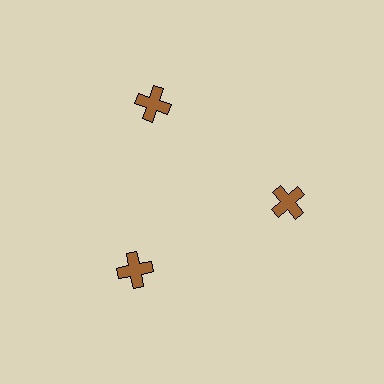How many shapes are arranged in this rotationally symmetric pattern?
There are 3 shapes, arranged in 3 groups of 1.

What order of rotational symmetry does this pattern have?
This pattern has 3-fold rotational symmetry.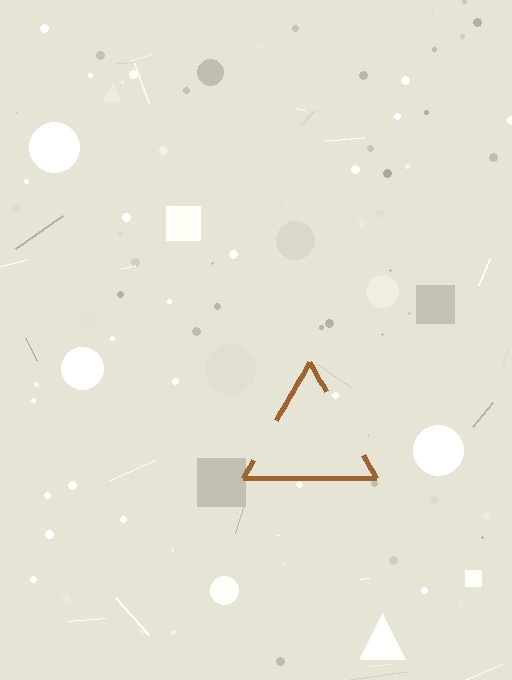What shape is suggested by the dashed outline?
The dashed outline suggests a triangle.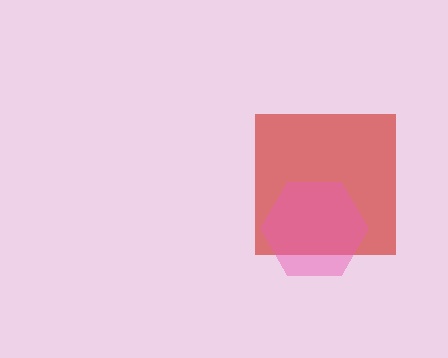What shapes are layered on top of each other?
The layered shapes are: a red square, a pink hexagon.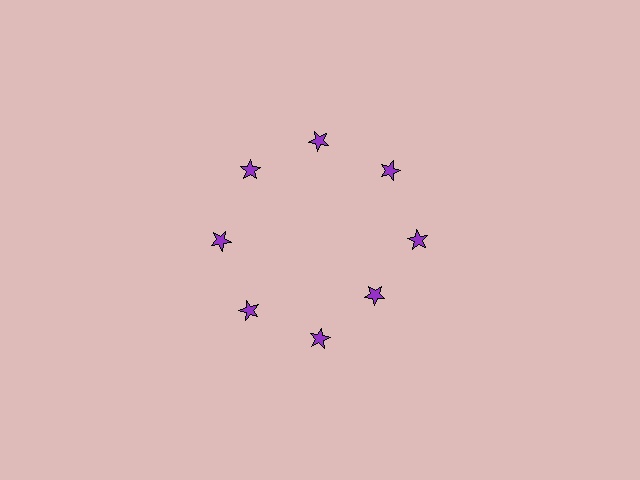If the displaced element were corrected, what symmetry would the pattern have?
It would have 8-fold rotational symmetry — the pattern would map onto itself every 45 degrees.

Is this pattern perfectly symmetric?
No. The 8 purple stars are arranged in a ring, but one element near the 4 o'clock position is pulled inward toward the center, breaking the 8-fold rotational symmetry.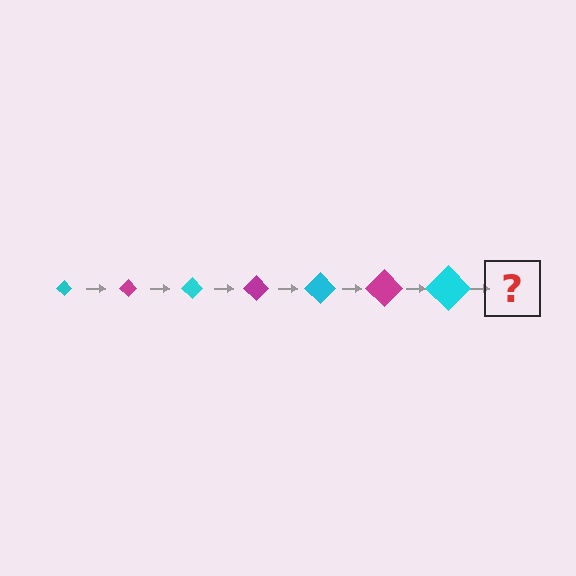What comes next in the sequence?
The next element should be a magenta diamond, larger than the previous one.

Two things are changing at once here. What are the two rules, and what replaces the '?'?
The two rules are that the diamond grows larger each step and the color cycles through cyan and magenta. The '?' should be a magenta diamond, larger than the previous one.